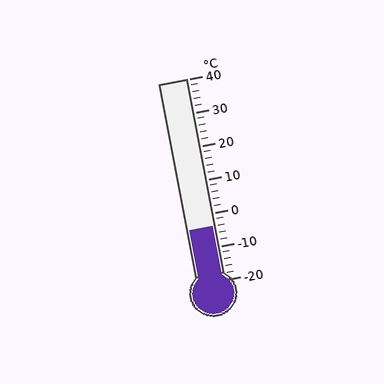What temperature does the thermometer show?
The thermometer shows approximately -4°C.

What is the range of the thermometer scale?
The thermometer scale ranges from -20°C to 40°C.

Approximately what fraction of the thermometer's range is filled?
The thermometer is filled to approximately 25% of its range.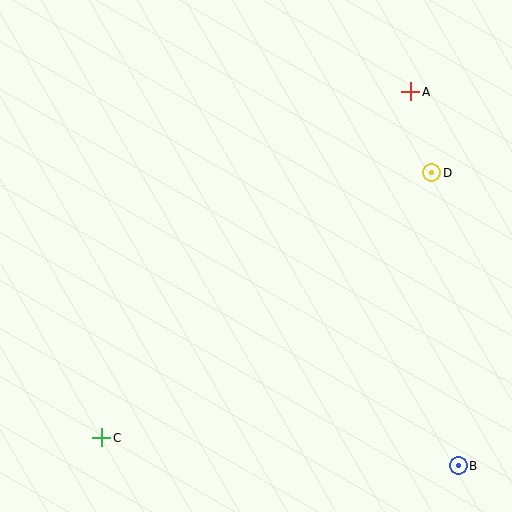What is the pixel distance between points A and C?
The distance between A and C is 464 pixels.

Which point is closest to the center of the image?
Point D at (432, 173) is closest to the center.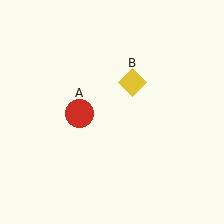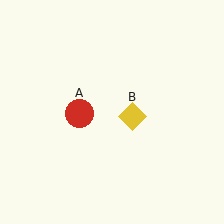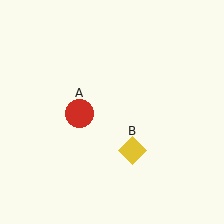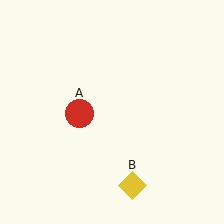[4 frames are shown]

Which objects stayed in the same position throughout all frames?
Red circle (object A) remained stationary.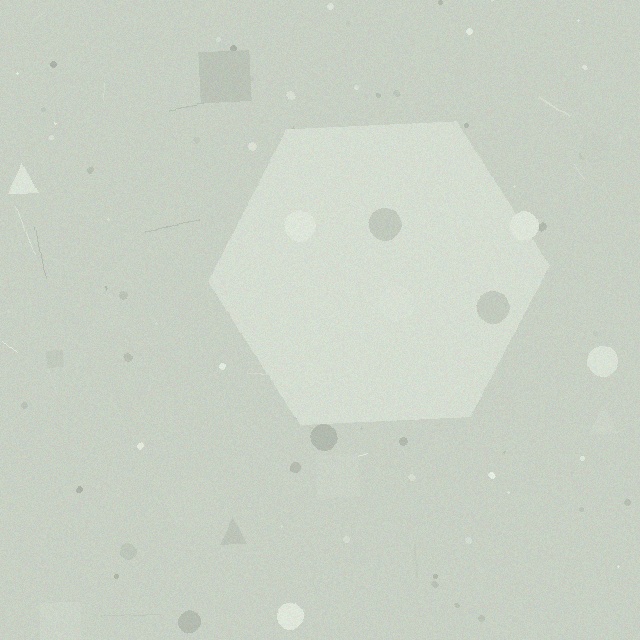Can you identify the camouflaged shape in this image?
The camouflaged shape is a hexagon.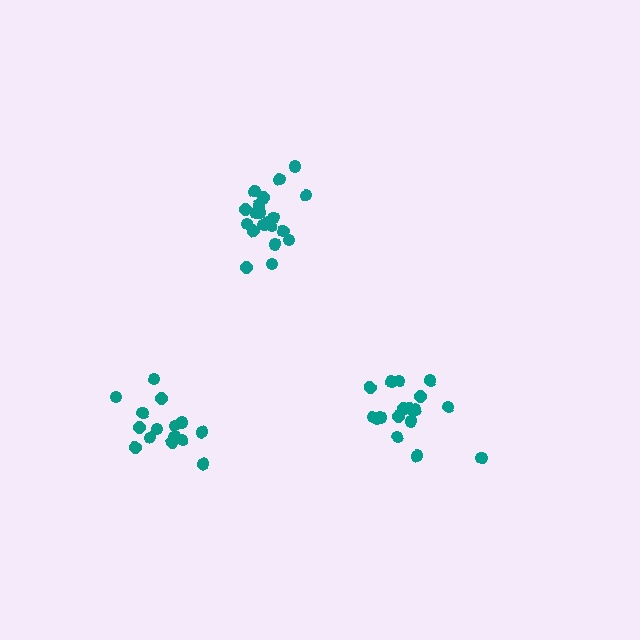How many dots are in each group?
Group 1: 20 dots, Group 2: 18 dots, Group 3: 15 dots (53 total).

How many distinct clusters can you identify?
There are 3 distinct clusters.